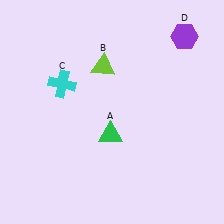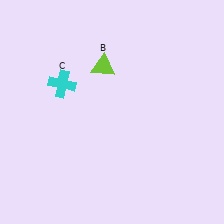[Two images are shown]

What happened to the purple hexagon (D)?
The purple hexagon (D) was removed in Image 2. It was in the top-right area of Image 1.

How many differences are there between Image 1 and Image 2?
There are 2 differences between the two images.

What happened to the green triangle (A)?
The green triangle (A) was removed in Image 2. It was in the bottom-left area of Image 1.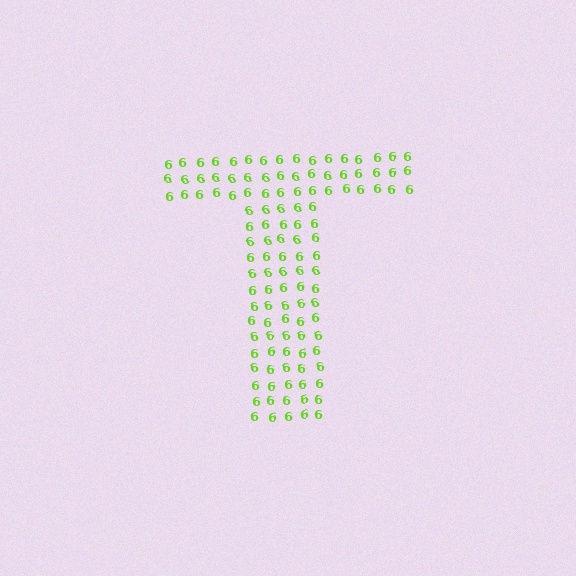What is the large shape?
The large shape is the letter T.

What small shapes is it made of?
It is made of small digit 6's.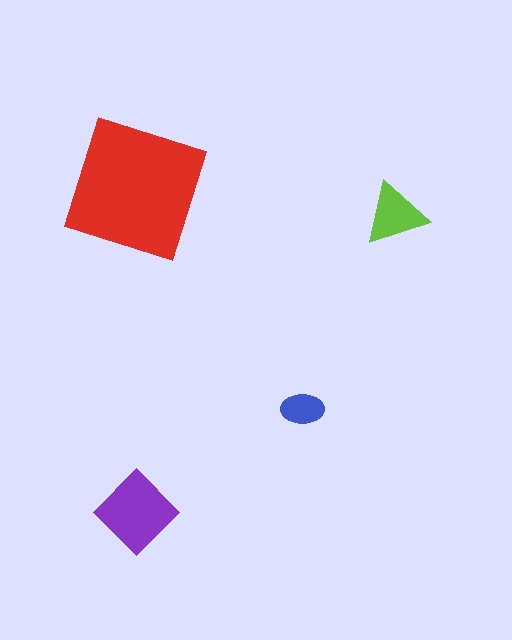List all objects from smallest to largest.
The blue ellipse, the lime triangle, the purple diamond, the red square.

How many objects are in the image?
There are 4 objects in the image.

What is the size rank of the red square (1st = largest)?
1st.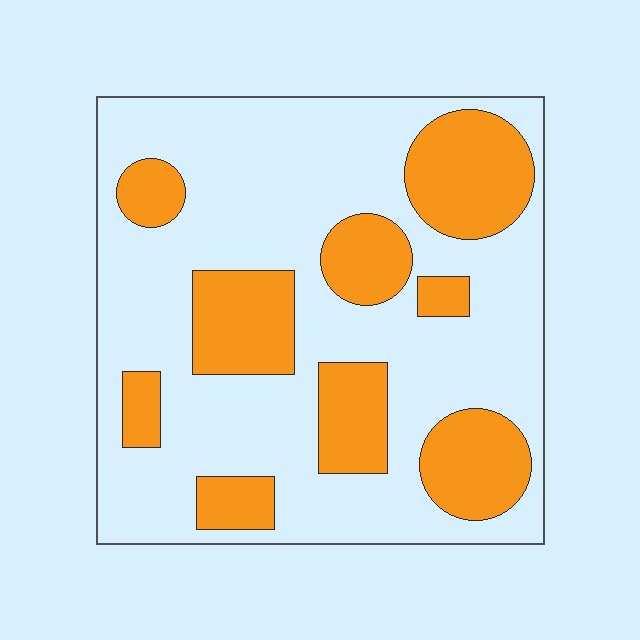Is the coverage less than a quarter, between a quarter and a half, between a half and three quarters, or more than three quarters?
Between a quarter and a half.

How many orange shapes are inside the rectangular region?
9.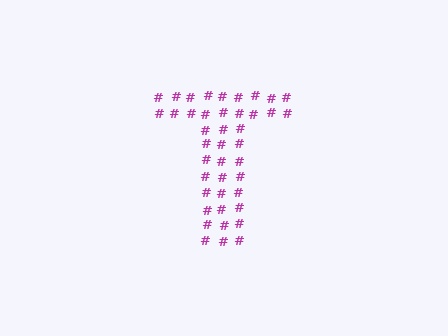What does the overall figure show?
The overall figure shows the letter T.